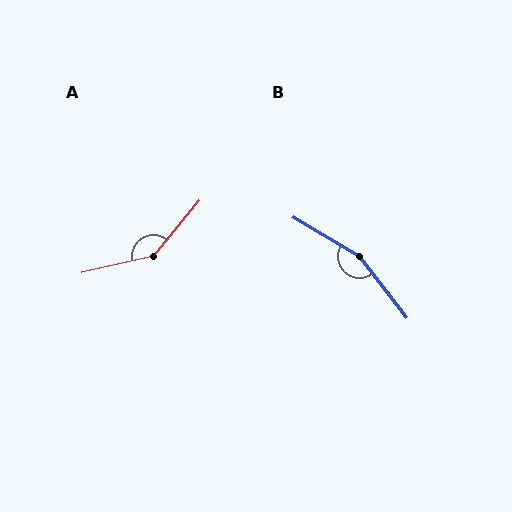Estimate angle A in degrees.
Approximately 142 degrees.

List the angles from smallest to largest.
A (142°), B (158°).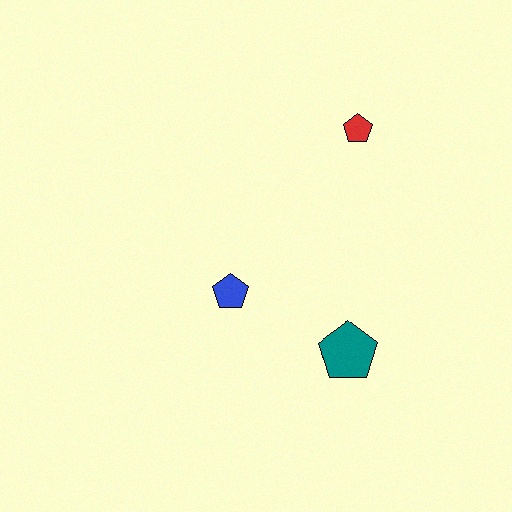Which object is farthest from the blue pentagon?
The red pentagon is farthest from the blue pentagon.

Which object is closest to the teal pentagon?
The blue pentagon is closest to the teal pentagon.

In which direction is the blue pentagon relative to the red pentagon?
The blue pentagon is below the red pentagon.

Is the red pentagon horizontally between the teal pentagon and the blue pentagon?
No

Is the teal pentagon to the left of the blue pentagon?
No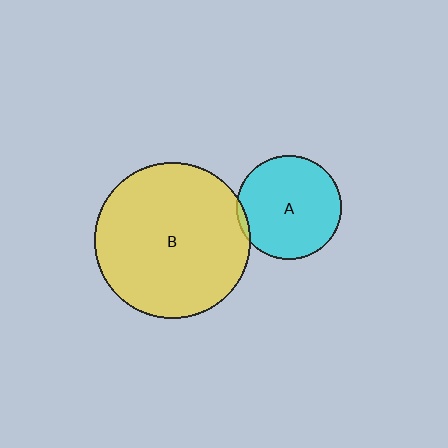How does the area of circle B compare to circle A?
Approximately 2.2 times.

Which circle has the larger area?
Circle B (yellow).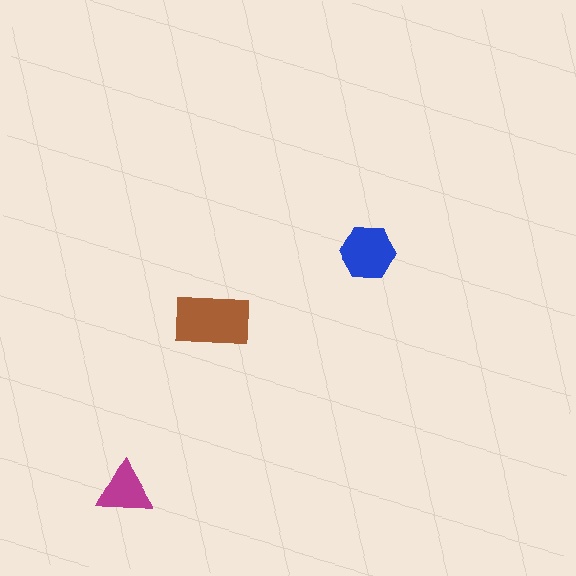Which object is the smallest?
The magenta triangle.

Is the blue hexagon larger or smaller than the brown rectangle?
Smaller.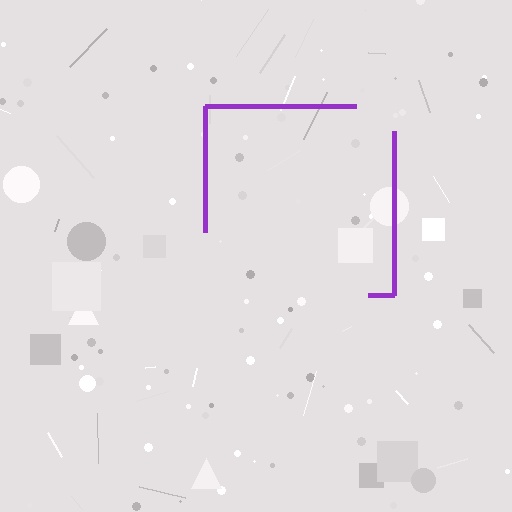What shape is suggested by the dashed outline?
The dashed outline suggests a square.